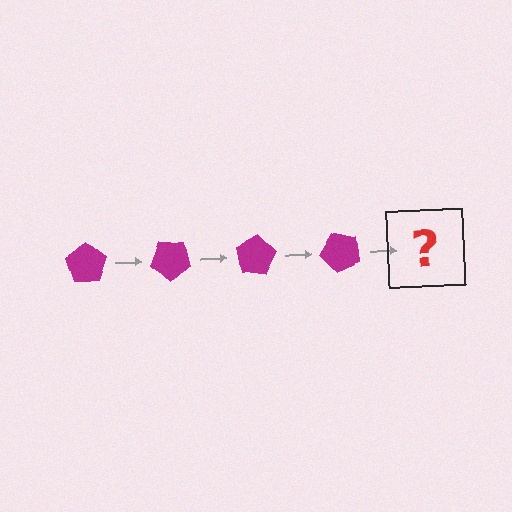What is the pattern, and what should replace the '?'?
The pattern is that the pentagon rotates 40 degrees each step. The '?' should be a magenta pentagon rotated 160 degrees.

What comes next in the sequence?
The next element should be a magenta pentagon rotated 160 degrees.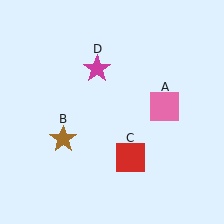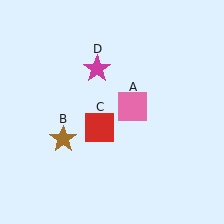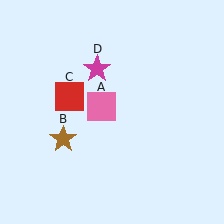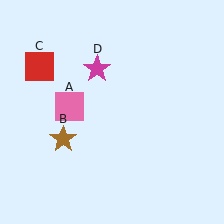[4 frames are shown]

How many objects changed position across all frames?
2 objects changed position: pink square (object A), red square (object C).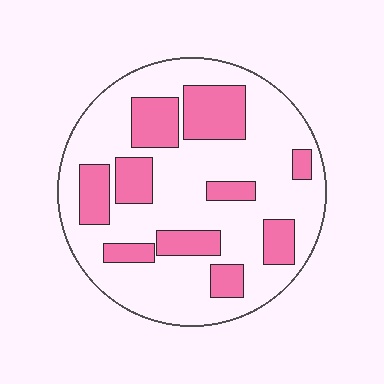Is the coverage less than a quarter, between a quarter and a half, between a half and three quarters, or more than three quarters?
Between a quarter and a half.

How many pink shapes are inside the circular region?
10.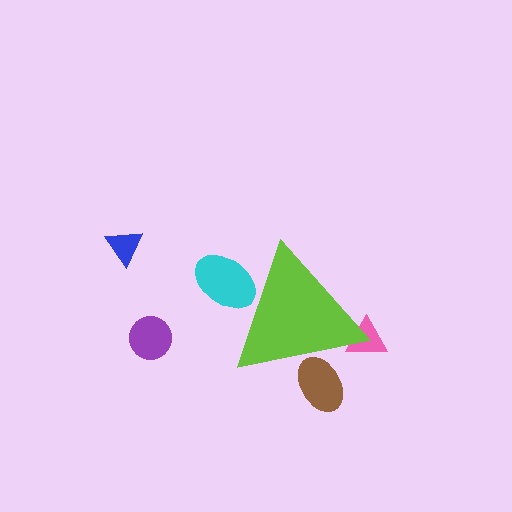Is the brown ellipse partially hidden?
Yes, the brown ellipse is partially hidden behind the lime triangle.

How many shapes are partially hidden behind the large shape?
3 shapes are partially hidden.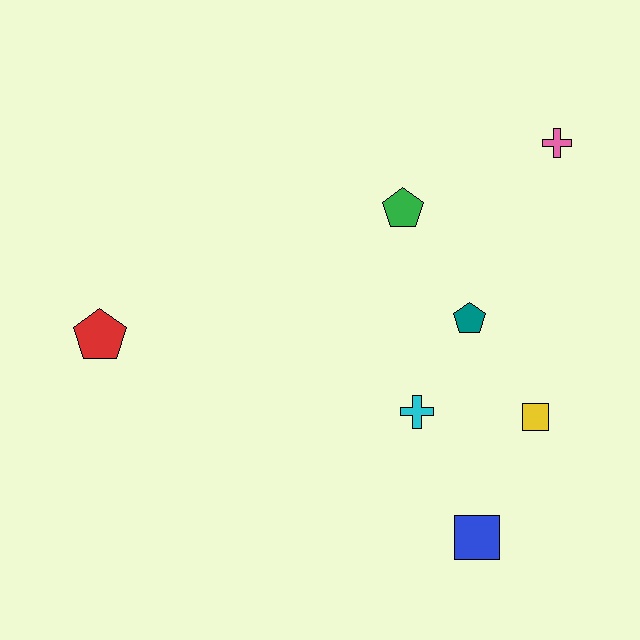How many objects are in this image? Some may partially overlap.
There are 7 objects.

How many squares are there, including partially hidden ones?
There are 2 squares.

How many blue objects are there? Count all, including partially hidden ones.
There is 1 blue object.